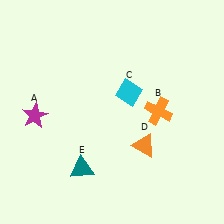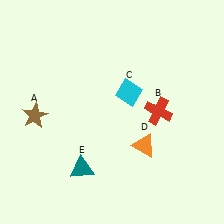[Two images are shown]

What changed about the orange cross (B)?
In Image 1, B is orange. In Image 2, it changed to red.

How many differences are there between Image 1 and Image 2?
There are 2 differences between the two images.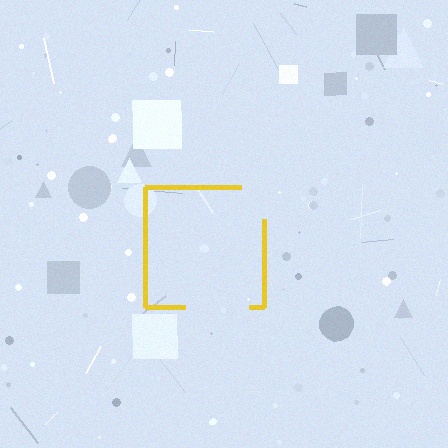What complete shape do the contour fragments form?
The contour fragments form a square.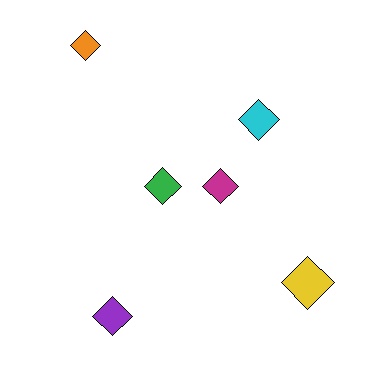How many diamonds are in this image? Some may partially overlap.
There are 6 diamonds.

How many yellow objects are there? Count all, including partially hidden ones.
There is 1 yellow object.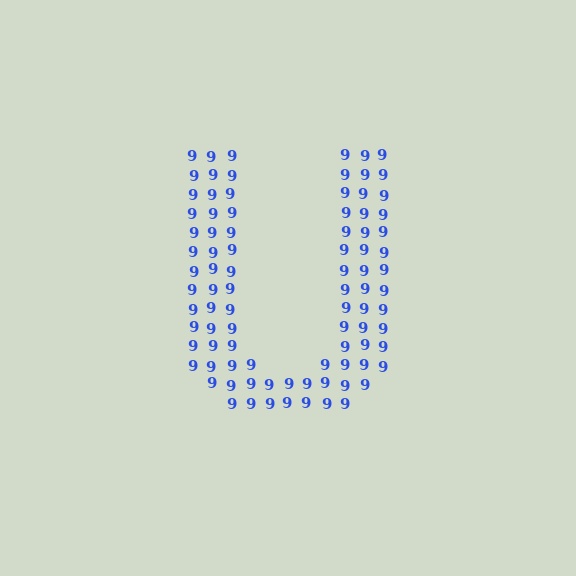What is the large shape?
The large shape is the letter U.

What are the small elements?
The small elements are digit 9's.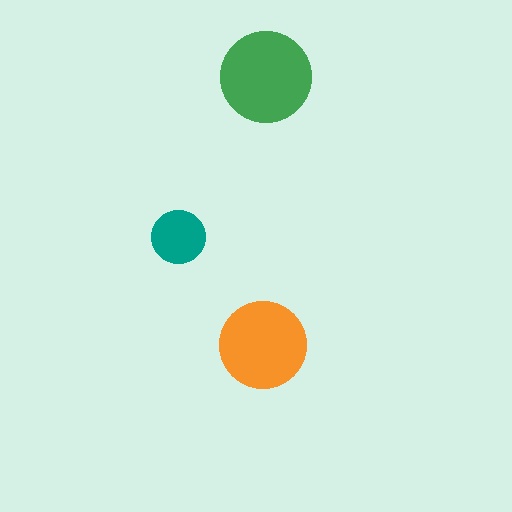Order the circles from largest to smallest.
the green one, the orange one, the teal one.